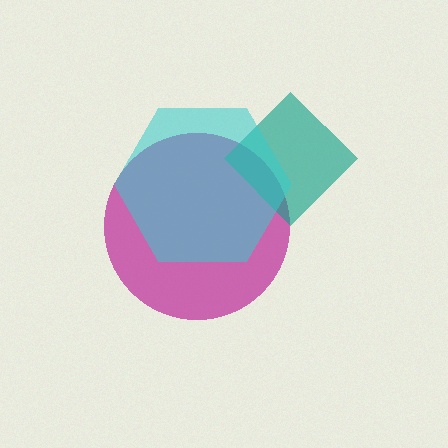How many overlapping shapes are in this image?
There are 3 overlapping shapes in the image.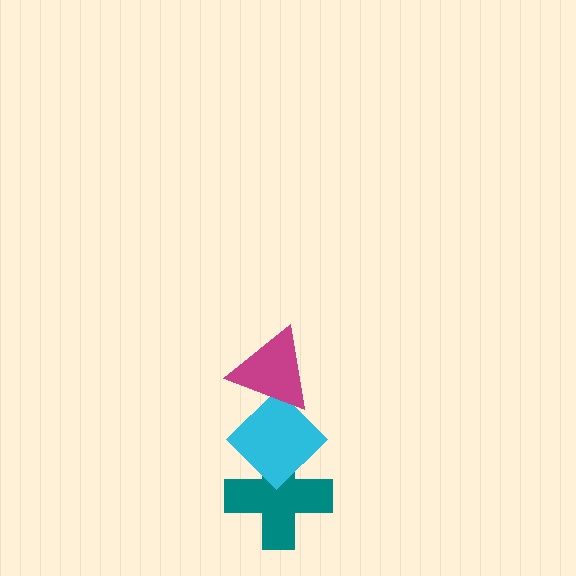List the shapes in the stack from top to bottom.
From top to bottom: the magenta triangle, the cyan diamond, the teal cross.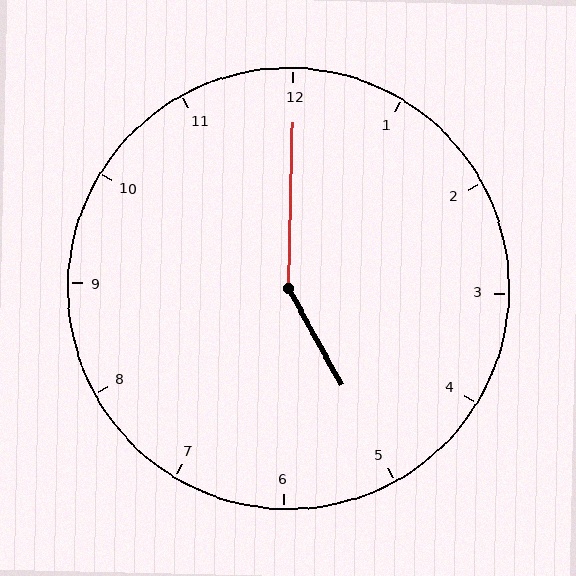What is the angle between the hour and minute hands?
Approximately 150 degrees.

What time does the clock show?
5:00.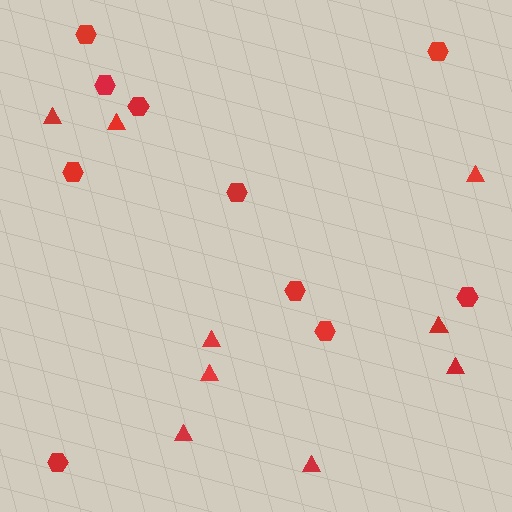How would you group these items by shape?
There are 2 groups: one group of triangles (9) and one group of hexagons (10).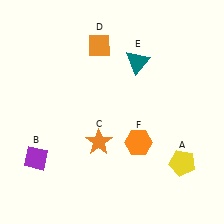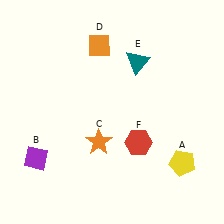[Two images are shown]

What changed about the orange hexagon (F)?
In Image 1, F is orange. In Image 2, it changed to red.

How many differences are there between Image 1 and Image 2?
There is 1 difference between the two images.